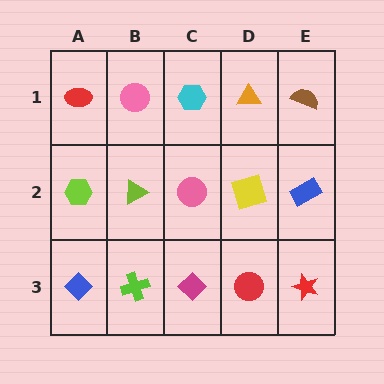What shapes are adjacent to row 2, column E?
A brown semicircle (row 1, column E), a red star (row 3, column E), a yellow square (row 2, column D).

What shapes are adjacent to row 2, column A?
A red ellipse (row 1, column A), a blue diamond (row 3, column A), a lime triangle (row 2, column B).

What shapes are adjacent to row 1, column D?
A yellow square (row 2, column D), a cyan hexagon (row 1, column C), a brown semicircle (row 1, column E).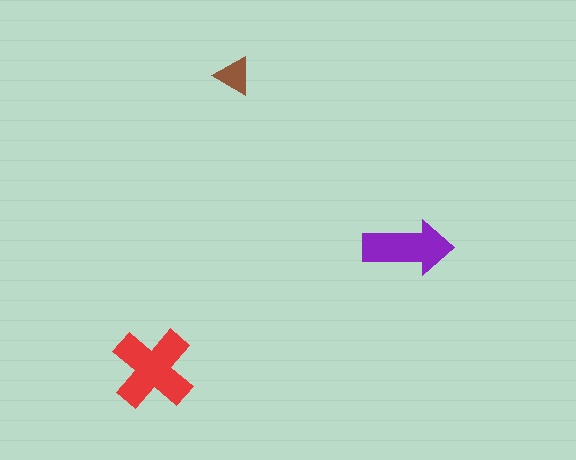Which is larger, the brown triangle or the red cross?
The red cross.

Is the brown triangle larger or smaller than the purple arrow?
Smaller.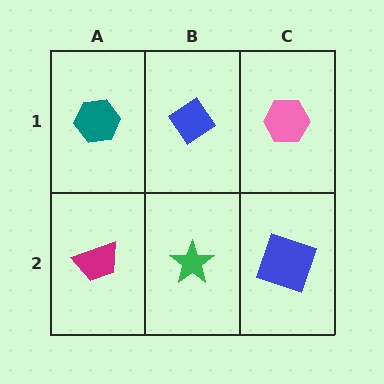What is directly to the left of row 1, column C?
A blue diamond.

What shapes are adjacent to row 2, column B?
A blue diamond (row 1, column B), a magenta trapezoid (row 2, column A), a blue square (row 2, column C).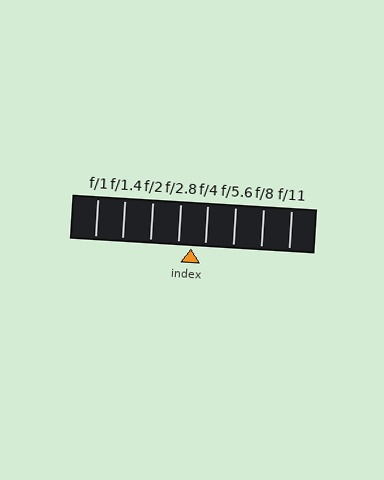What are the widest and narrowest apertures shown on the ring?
The widest aperture shown is f/1 and the narrowest is f/11.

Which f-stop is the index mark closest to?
The index mark is closest to f/2.8.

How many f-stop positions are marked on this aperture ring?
There are 8 f-stop positions marked.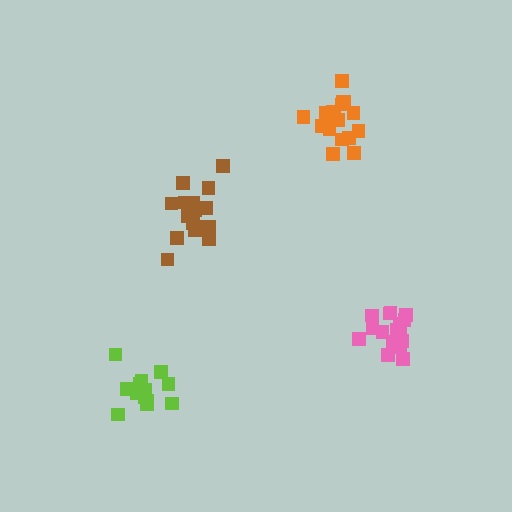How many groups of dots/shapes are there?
There are 4 groups.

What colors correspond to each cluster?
The clusters are colored: pink, brown, orange, lime.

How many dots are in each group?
Group 1: 16 dots, Group 2: 17 dots, Group 3: 19 dots, Group 4: 13 dots (65 total).